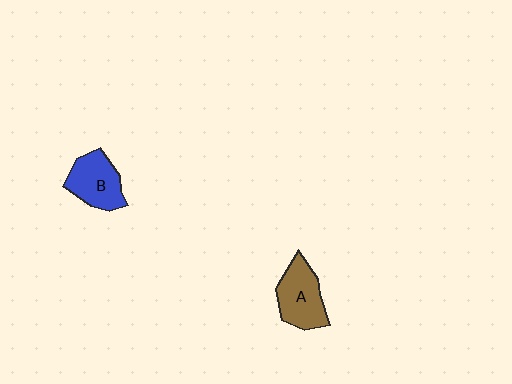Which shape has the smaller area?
Shape B (blue).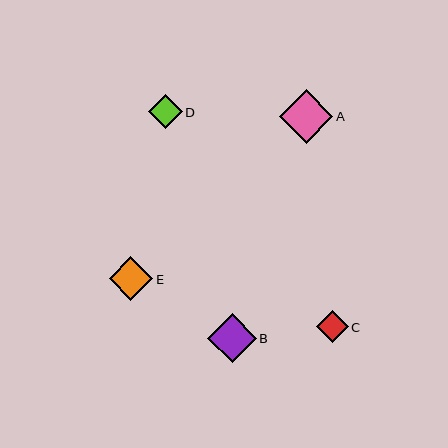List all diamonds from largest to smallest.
From largest to smallest: A, B, E, D, C.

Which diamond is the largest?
Diamond A is the largest with a size of approximately 54 pixels.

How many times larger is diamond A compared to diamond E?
Diamond A is approximately 1.2 times the size of diamond E.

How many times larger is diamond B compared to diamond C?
Diamond B is approximately 1.5 times the size of diamond C.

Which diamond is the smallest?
Diamond C is the smallest with a size of approximately 32 pixels.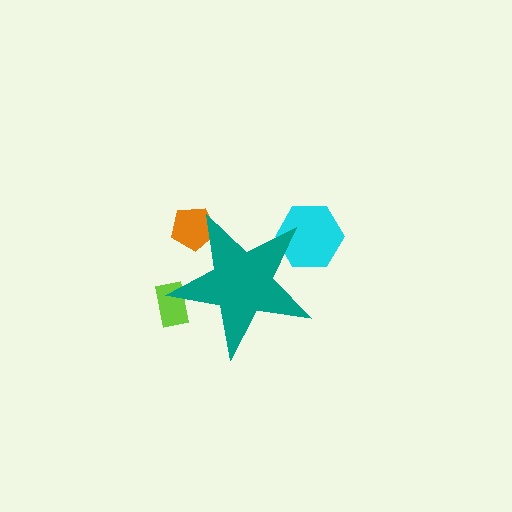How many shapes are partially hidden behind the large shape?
3 shapes are partially hidden.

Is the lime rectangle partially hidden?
Yes, the lime rectangle is partially hidden behind the teal star.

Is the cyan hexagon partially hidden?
Yes, the cyan hexagon is partially hidden behind the teal star.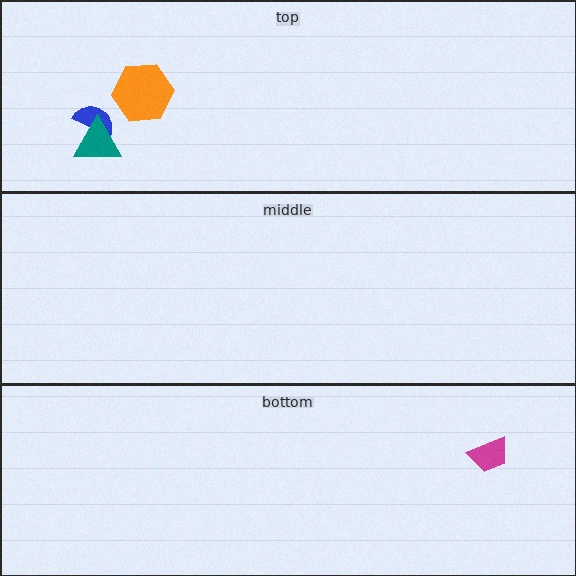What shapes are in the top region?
The blue semicircle, the orange hexagon, the teal triangle.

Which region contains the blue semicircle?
The top region.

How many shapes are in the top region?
3.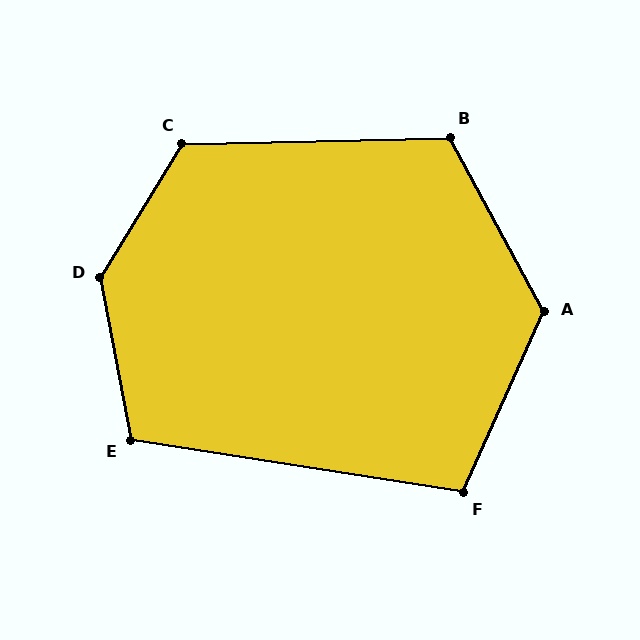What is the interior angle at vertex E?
Approximately 110 degrees (obtuse).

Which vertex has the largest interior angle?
D, at approximately 138 degrees.